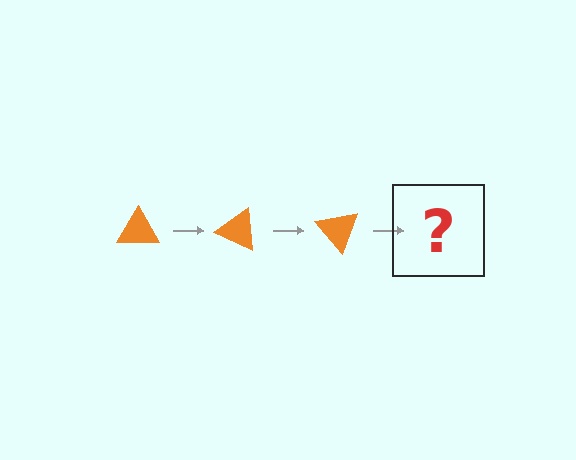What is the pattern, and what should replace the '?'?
The pattern is that the triangle rotates 25 degrees each step. The '?' should be an orange triangle rotated 75 degrees.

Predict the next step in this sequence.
The next step is an orange triangle rotated 75 degrees.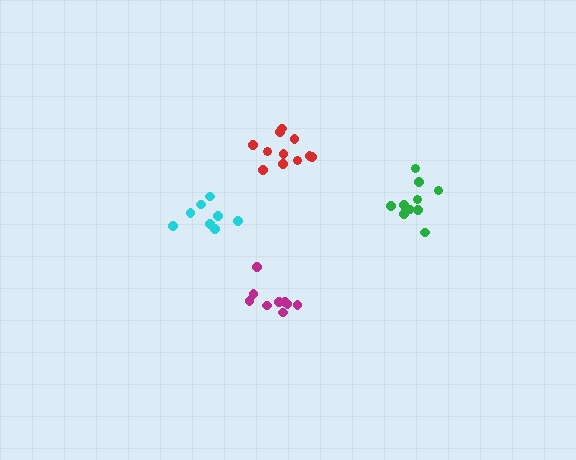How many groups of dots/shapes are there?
There are 4 groups.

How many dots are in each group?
Group 1: 11 dots, Group 2: 11 dots, Group 3: 9 dots, Group 4: 8 dots (39 total).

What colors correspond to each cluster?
The clusters are colored: red, green, magenta, cyan.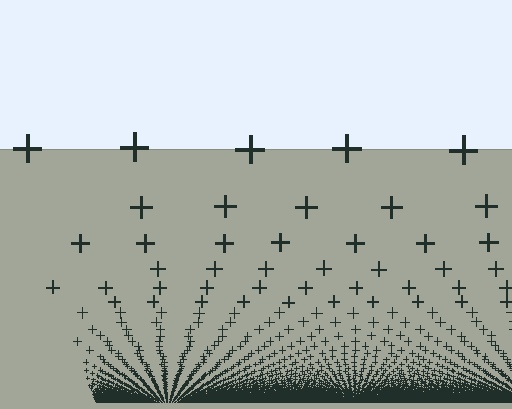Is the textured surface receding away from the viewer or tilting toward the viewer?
The surface appears to tilt toward the viewer. Texture elements get larger and sparser toward the top.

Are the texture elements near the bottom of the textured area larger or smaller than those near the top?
Smaller. The gradient is inverted — elements near the bottom are smaller and denser.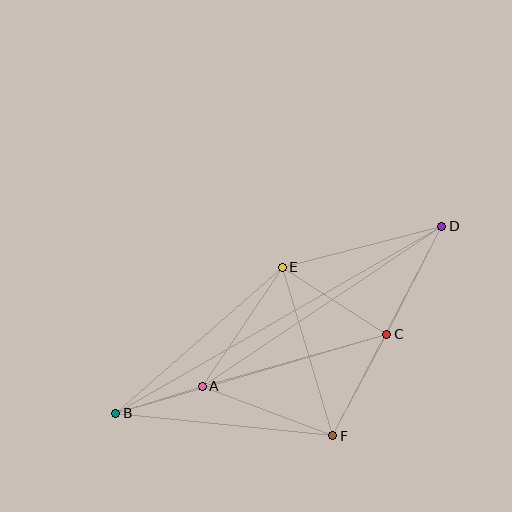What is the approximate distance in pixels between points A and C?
The distance between A and C is approximately 192 pixels.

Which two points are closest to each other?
Points A and B are closest to each other.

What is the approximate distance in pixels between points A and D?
The distance between A and D is approximately 288 pixels.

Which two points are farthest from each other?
Points B and D are farthest from each other.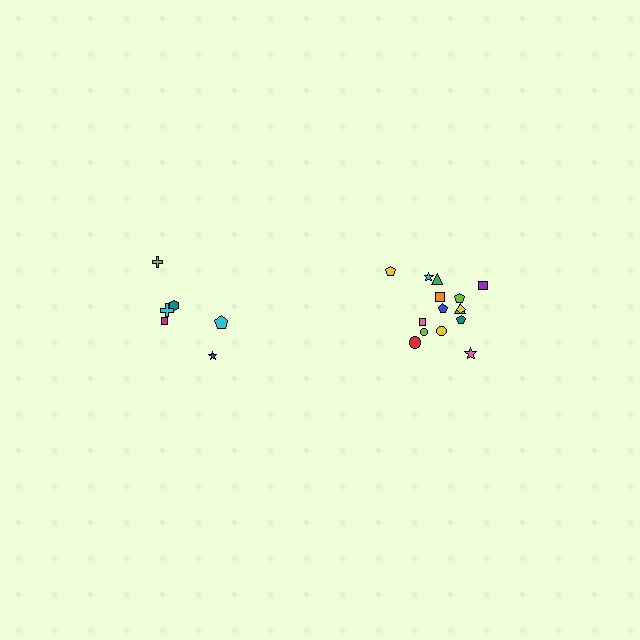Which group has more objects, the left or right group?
The right group.